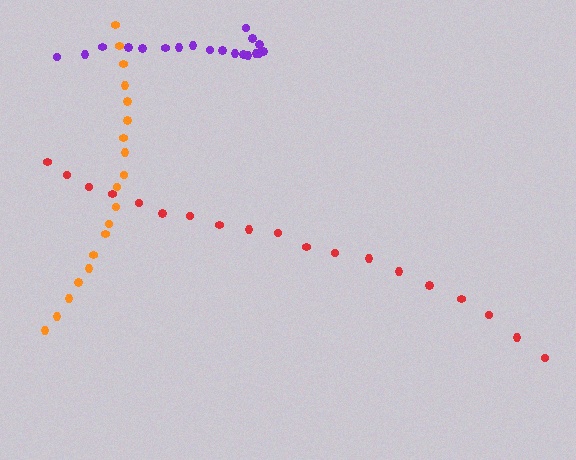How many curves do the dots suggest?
There are 3 distinct paths.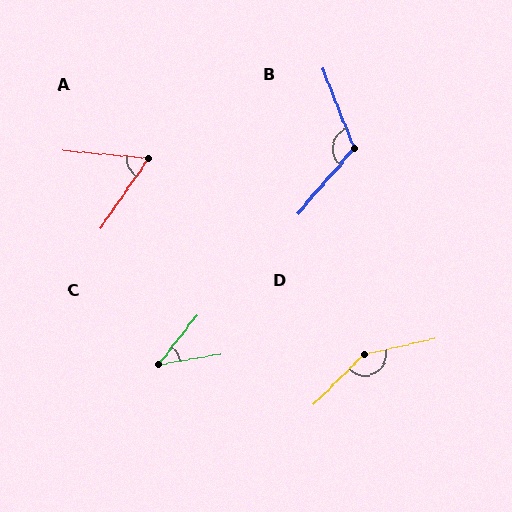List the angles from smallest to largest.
C (42°), A (60°), B (118°), D (148°).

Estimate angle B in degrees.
Approximately 118 degrees.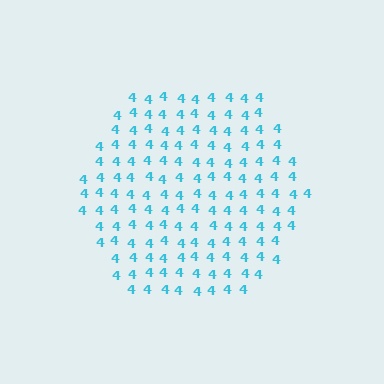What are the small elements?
The small elements are digit 4's.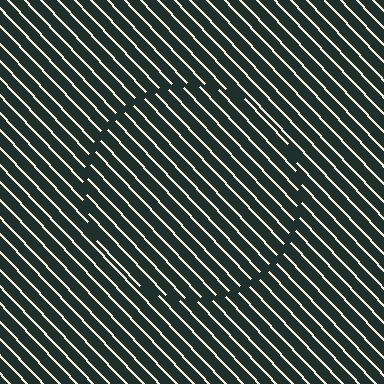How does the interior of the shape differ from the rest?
The interior of the shape contains the same grating, shifted by half a period — the contour is defined by the phase discontinuity where line-ends from the inner and outer gratings abut.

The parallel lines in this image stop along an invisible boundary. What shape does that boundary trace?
An illusory circle. The interior of the shape contains the same grating, shifted by half a period — the contour is defined by the phase discontinuity where line-ends from the inner and outer gratings abut.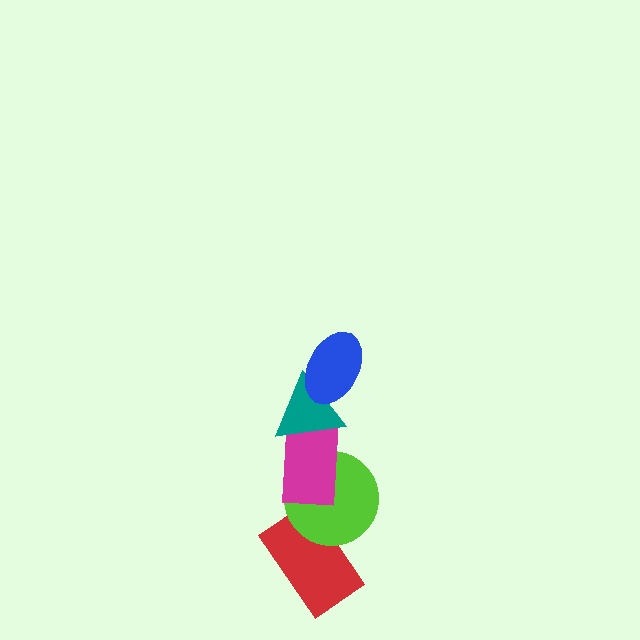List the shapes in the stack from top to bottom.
From top to bottom: the blue ellipse, the teal triangle, the magenta rectangle, the lime circle, the red rectangle.